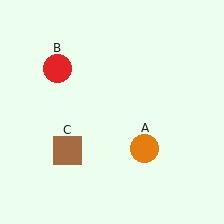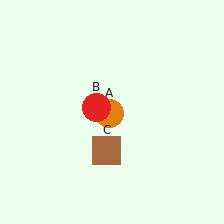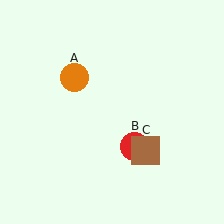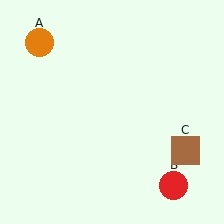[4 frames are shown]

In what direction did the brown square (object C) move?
The brown square (object C) moved right.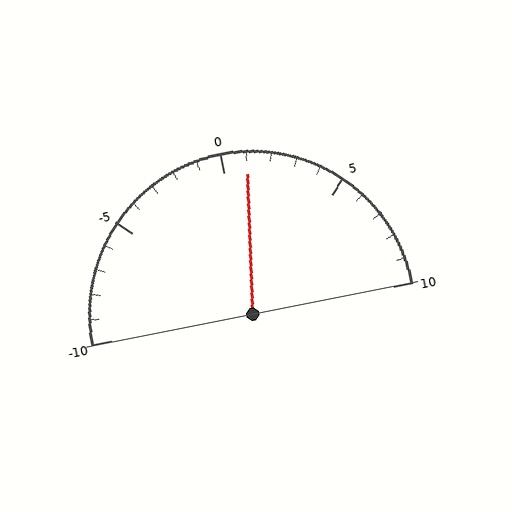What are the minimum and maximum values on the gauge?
The gauge ranges from -10 to 10.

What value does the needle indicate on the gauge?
The needle indicates approximately 1.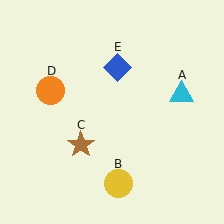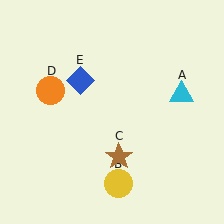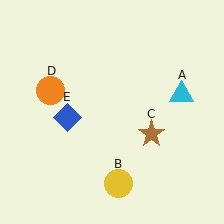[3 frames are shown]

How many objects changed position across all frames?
2 objects changed position: brown star (object C), blue diamond (object E).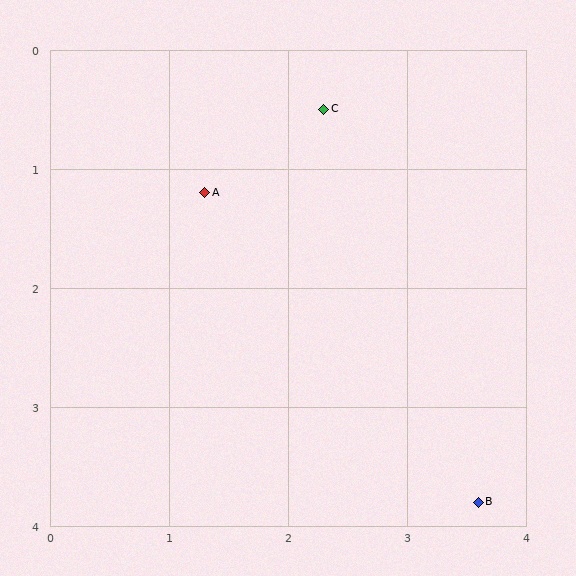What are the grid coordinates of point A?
Point A is at approximately (1.3, 1.2).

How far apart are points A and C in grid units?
Points A and C are about 1.2 grid units apart.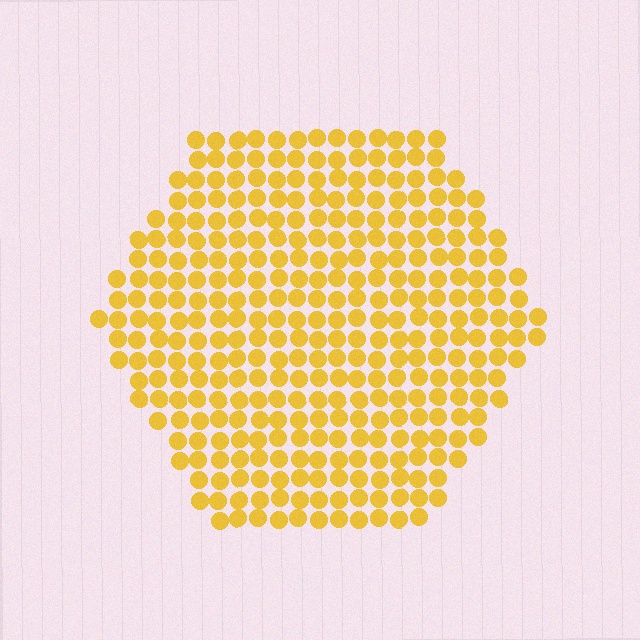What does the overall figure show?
The overall figure shows a hexagon.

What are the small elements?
The small elements are circles.